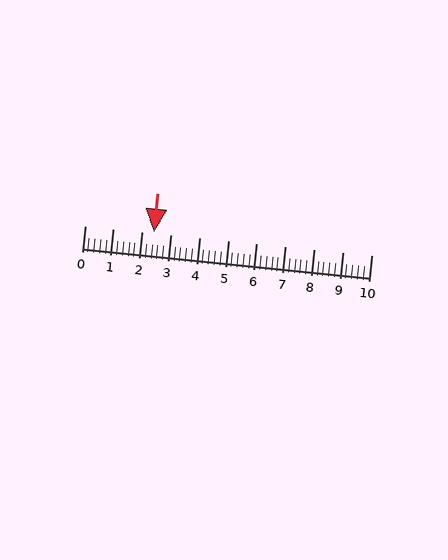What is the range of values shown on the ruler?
The ruler shows values from 0 to 10.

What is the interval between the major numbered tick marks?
The major tick marks are spaced 1 units apart.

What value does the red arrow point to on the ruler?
The red arrow points to approximately 2.4.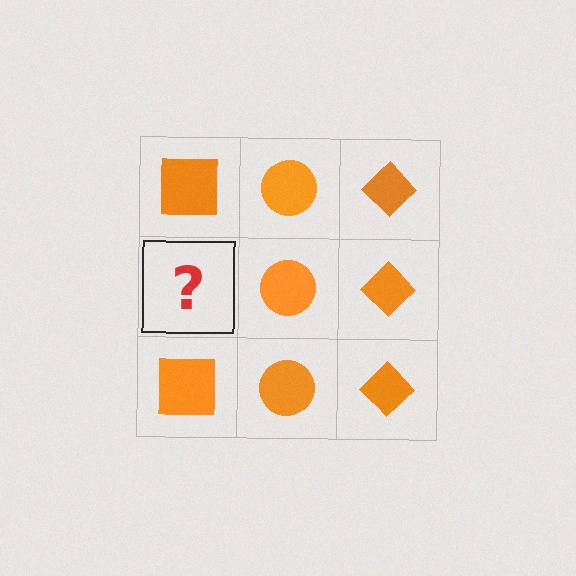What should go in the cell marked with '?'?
The missing cell should contain an orange square.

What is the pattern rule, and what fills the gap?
The rule is that each column has a consistent shape. The gap should be filled with an orange square.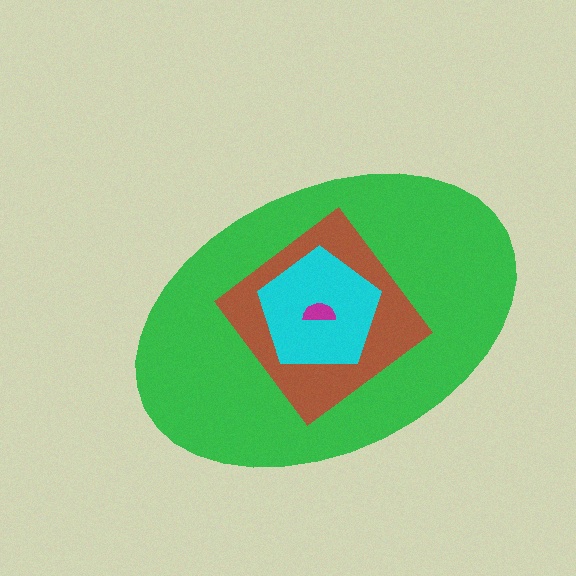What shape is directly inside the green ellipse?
The brown diamond.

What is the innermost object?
The magenta semicircle.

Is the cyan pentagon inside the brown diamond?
Yes.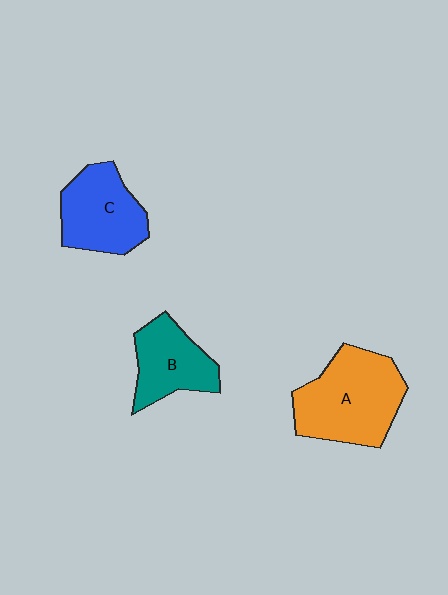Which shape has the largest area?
Shape A (orange).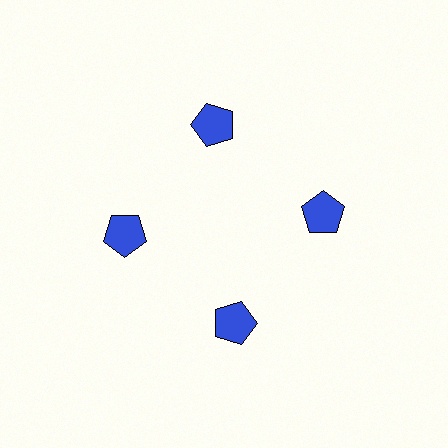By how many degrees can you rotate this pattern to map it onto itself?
The pattern maps onto itself every 90 degrees of rotation.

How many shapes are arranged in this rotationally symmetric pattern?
There are 4 shapes, arranged in 4 groups of 1.